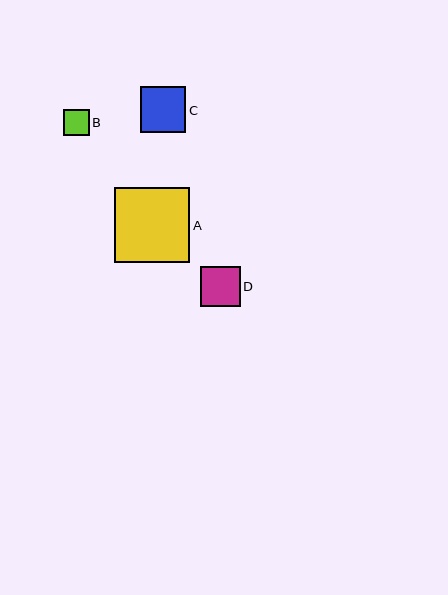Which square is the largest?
Square A is the largest with a size of approximately 76 pixels.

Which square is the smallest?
Square B is the smallest with a size of approximately 26 pixels.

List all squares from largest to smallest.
From largest to smallest: A, C, D, B.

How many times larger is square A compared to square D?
Square A is approximately 1.9 times the size of square D.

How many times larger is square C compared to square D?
Square C is approximately 1.1 times the size of square D.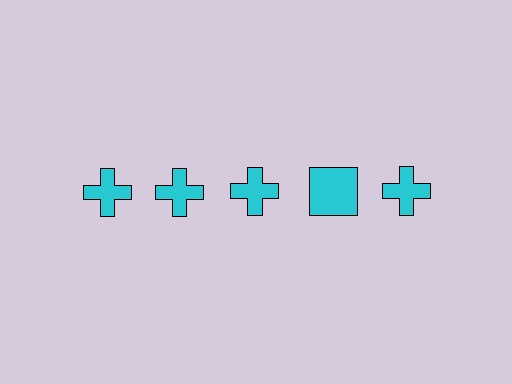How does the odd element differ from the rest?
It has a different shape: square instead of cross.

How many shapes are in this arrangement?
There are 5 shapes arranged in a grid pattern.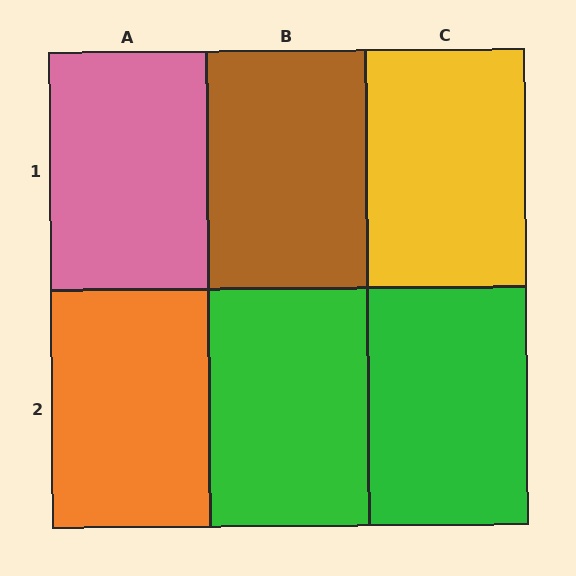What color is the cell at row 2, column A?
Orange.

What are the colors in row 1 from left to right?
Pink, brown, yellow.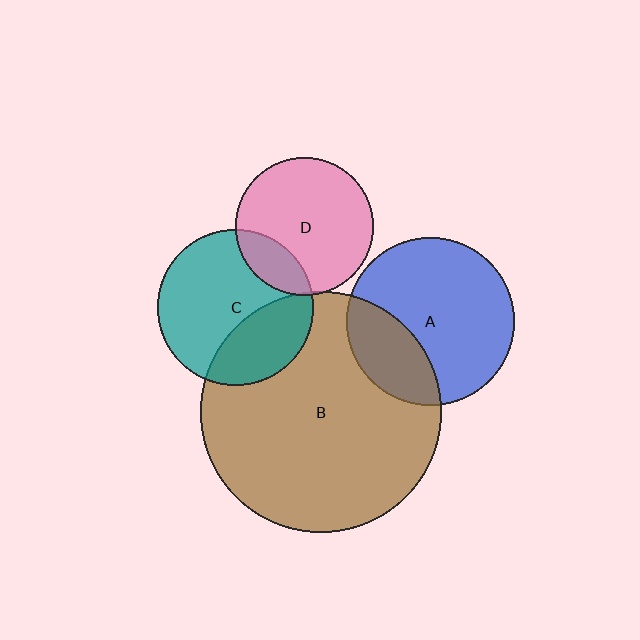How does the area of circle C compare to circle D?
Approximately 1.3 times.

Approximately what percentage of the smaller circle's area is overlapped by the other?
Approximately 30%.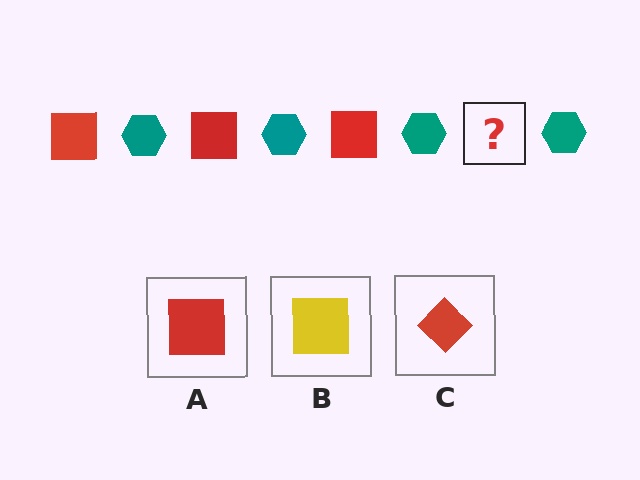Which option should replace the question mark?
Option A.